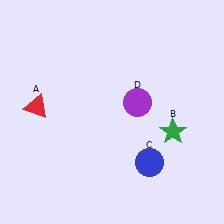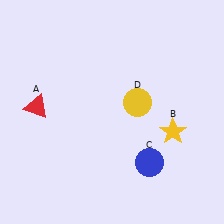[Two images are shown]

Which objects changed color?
B changed from green to yellow. D changed from purple to yellow.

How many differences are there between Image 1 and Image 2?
There are 2 differences between the two images.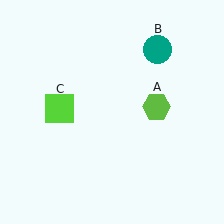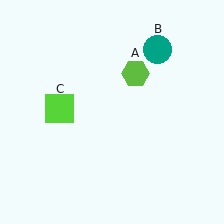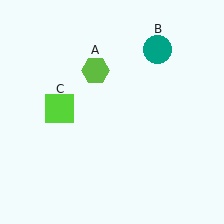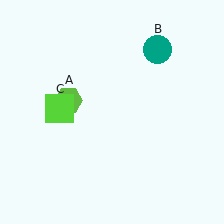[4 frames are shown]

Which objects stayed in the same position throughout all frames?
Teal circle (object B) and lime square (object C) remained stationary.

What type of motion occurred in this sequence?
The lime hexagon (object A) rotated counterclockwise around the center of the scene.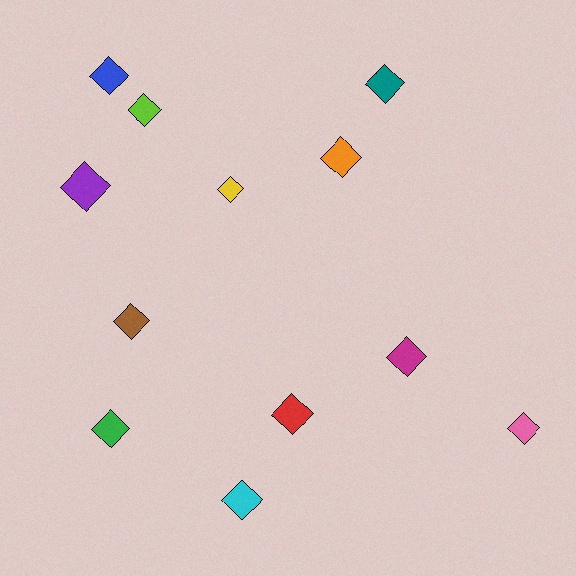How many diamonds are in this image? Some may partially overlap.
There are 12 diamonds.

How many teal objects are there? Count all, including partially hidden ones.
There is 1 teal object.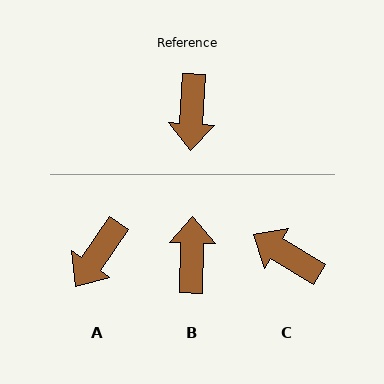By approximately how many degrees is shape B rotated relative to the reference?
Approximately 179 degrees clockwise.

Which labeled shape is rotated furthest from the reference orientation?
B, about 179 degrees away.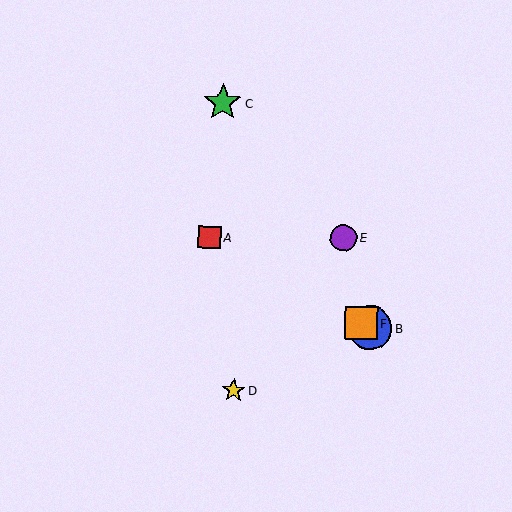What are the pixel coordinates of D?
Object D is at (234, 391).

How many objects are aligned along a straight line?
3 objects (A, B, F) are aligned along a straight line.